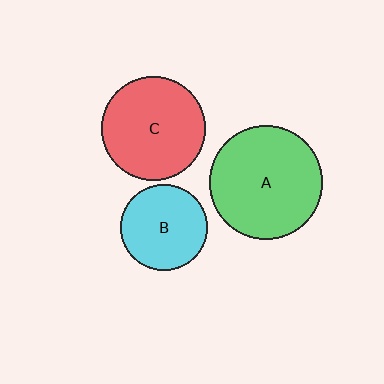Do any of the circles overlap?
No, none of the circles overlap.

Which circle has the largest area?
Circle A (green).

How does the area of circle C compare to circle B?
Approximately 1.5 times.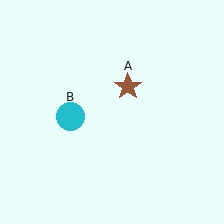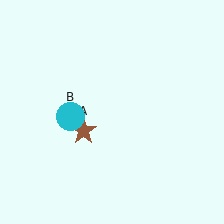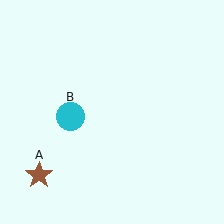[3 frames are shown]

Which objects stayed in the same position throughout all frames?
Cyan circle (object B) remained stationary.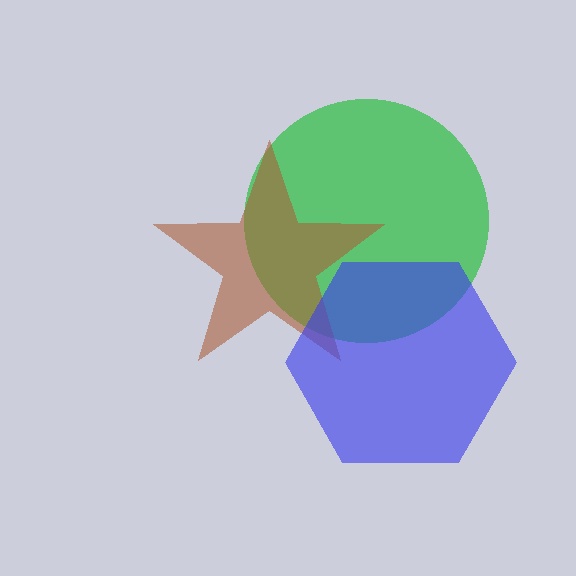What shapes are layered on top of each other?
The layered shapes are: a green circle, a brown star, a blue hexagon.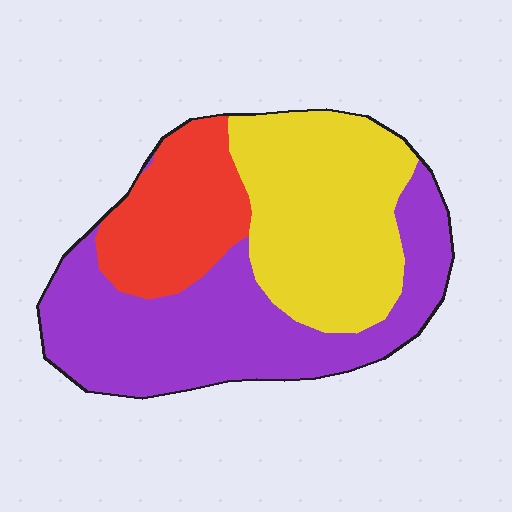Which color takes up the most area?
Purple, at roughly 45%.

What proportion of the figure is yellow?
Yellow takes up about three eighths (3/8) of the figure.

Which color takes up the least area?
Red, at roughly 20%.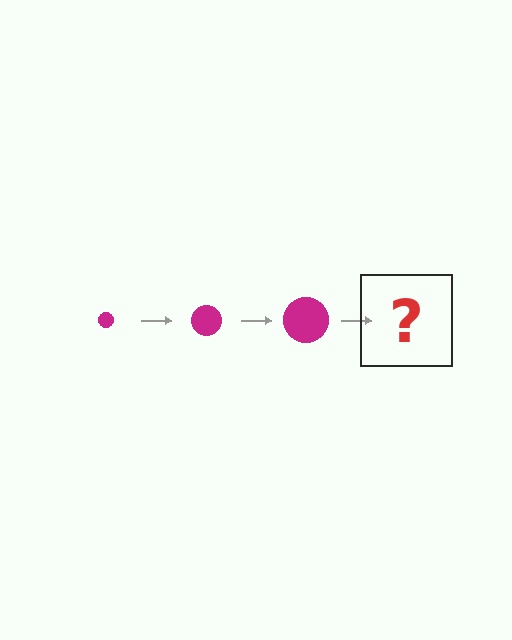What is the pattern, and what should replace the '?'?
The pattern is that the circle gets progressively larger each step. The '?' should be a magenta circle, larger than the previous one.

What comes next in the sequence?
The next element should be a magenta circle, larger than the previous one.